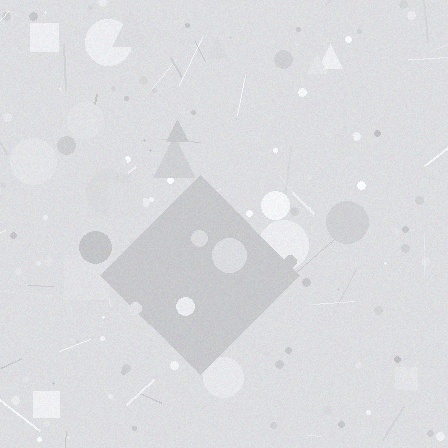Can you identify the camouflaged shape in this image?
The camouflaged shape is a diamond.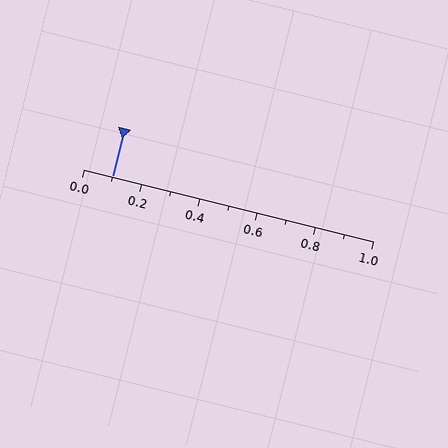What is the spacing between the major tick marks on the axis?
The major ticks are spaced 0.2 apart.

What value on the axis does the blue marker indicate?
The marker indicates approximately 0.1.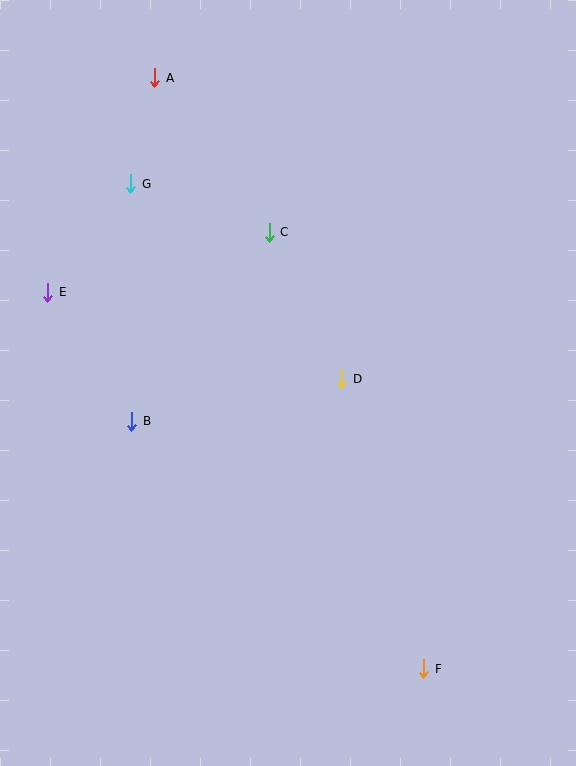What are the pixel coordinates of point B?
Point B is at (132, 421).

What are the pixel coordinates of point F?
Point F is at (424, 669).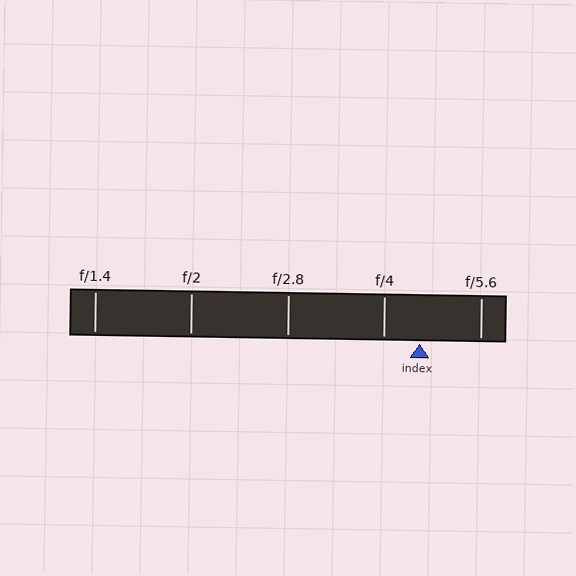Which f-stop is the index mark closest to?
The index mark is closest to f/4.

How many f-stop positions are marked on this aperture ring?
There are 5 f-stop positions marked.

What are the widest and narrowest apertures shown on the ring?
The widest aperture shown is f/1.4 and the narrowest is f/5.6.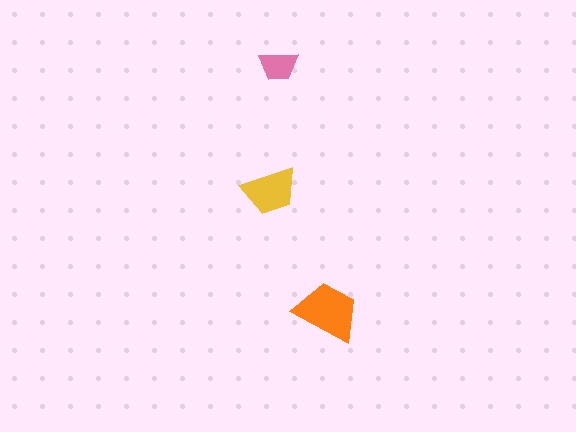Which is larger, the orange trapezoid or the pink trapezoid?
The orange one.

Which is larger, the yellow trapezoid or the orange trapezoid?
The orange one.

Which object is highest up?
The pink trapezoid is topmost.